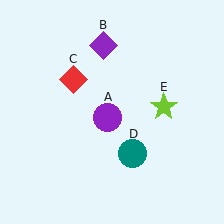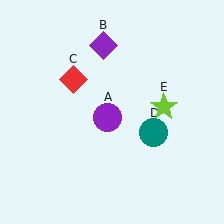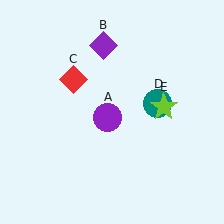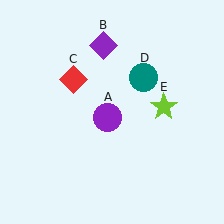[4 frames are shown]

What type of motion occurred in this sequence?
The teal circle (object D) rotated counterclockwise around the center of the scene.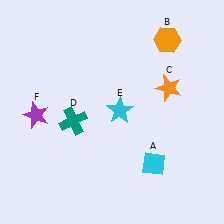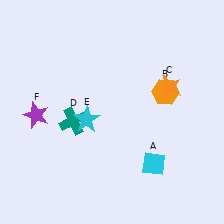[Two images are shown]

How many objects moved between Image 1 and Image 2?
2 objects moved between the two images.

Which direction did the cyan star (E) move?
The cyan star (E) moved left.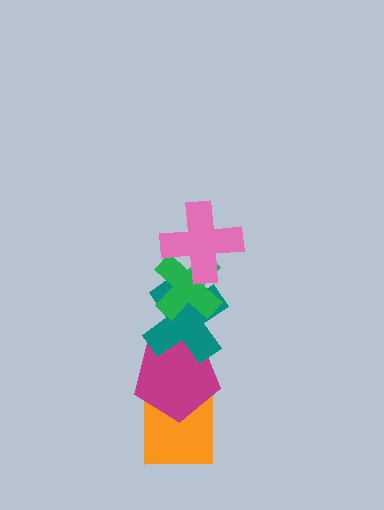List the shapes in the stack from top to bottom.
From top to bottom: the pink cross, the green cross, the teal cross, the magenta pentagon, the orange square.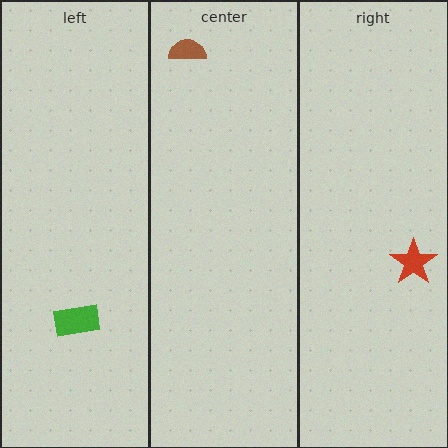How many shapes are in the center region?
1.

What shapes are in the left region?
The green rectangle.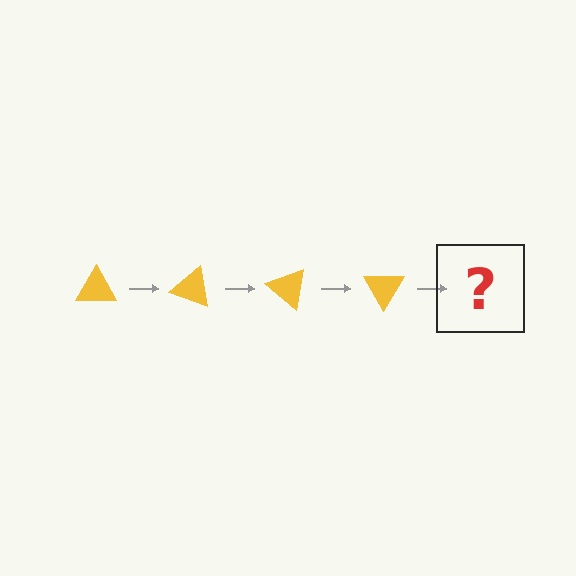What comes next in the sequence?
The next element should be a yellow triangle rotated 80 degrees.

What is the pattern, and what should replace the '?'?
The pattern is that the triangle rotates 20 degrees each step. The '?' should be a yellow triangle rotated 80 degrees.